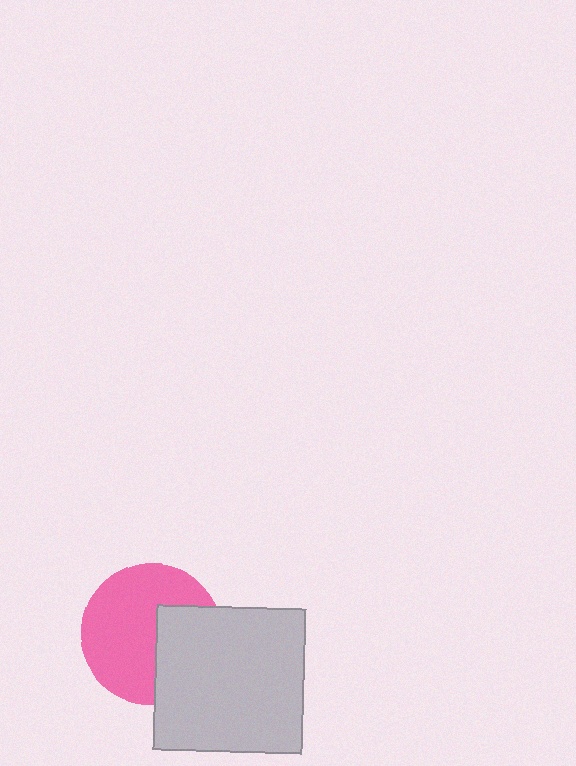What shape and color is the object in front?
The object in front is a light gray rectangle.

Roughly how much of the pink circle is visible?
About half of it is visible (roughly 65%).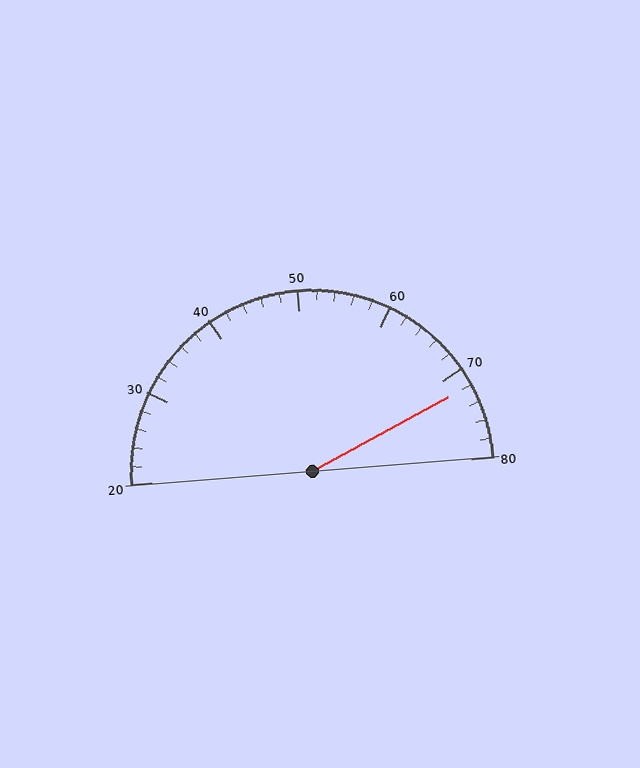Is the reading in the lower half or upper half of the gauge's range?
The reading is in the upper half of the range (20 to 80).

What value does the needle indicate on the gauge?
The needle indicates approximately 72.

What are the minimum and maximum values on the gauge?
The gauge ranges from 20 to 80.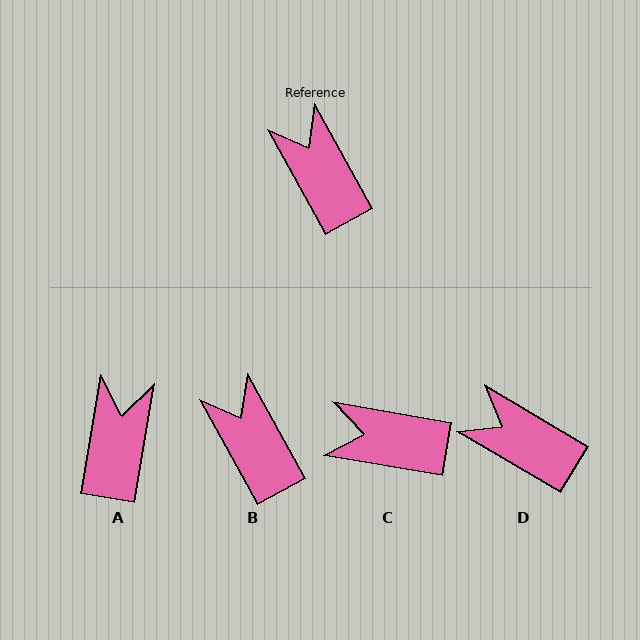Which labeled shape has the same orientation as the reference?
B.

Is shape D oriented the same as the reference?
No, it is off by about 30 degrees.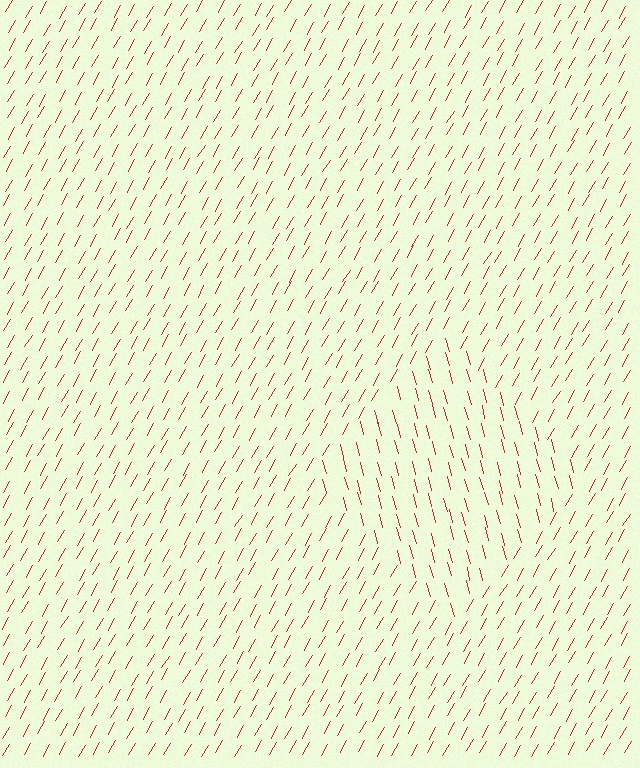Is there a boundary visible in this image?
Yes, there is a texture boundary formed by a change in line orientation.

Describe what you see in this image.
The image is filled with small red line segments. A diamond region in the image has lines oriented differently from the surrounding lines, creating a visible texture boundary.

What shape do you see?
I see a diamond.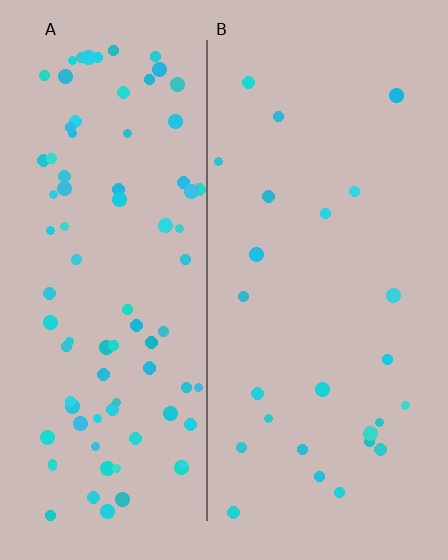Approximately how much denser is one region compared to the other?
Approximately 3.5× — region A over region B.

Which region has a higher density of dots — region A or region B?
A (the left).